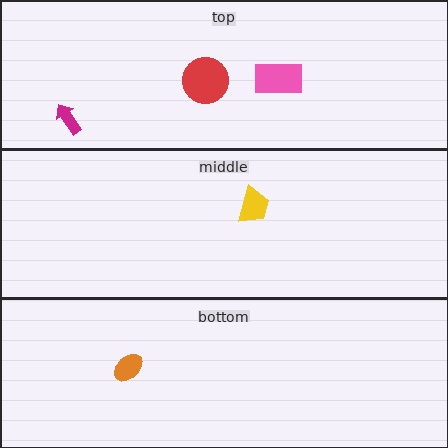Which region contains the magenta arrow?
The top region.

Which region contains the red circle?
The top region.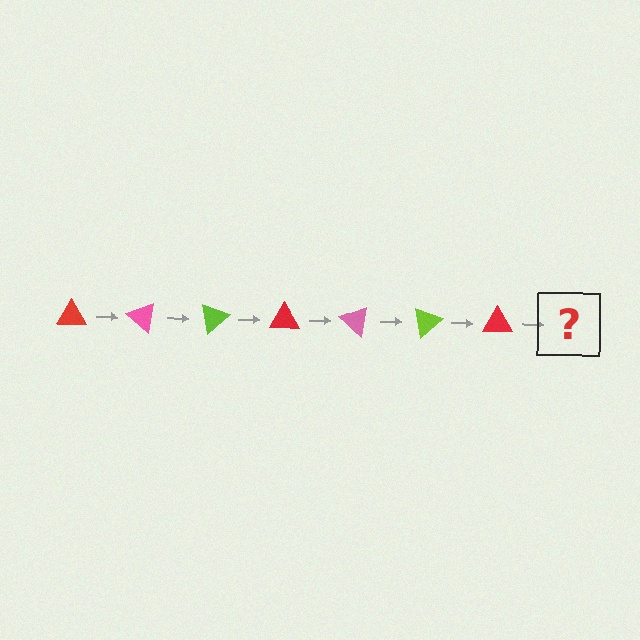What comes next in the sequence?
The next element should be a pink triangle, rotated 280 degrees from the start.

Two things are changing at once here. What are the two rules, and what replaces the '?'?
The two rules are that it rotates 40 degrees each step and the color cycles through red, pink, and lime. The '?' should be a pink triangle, rotated 280 degrees from the start.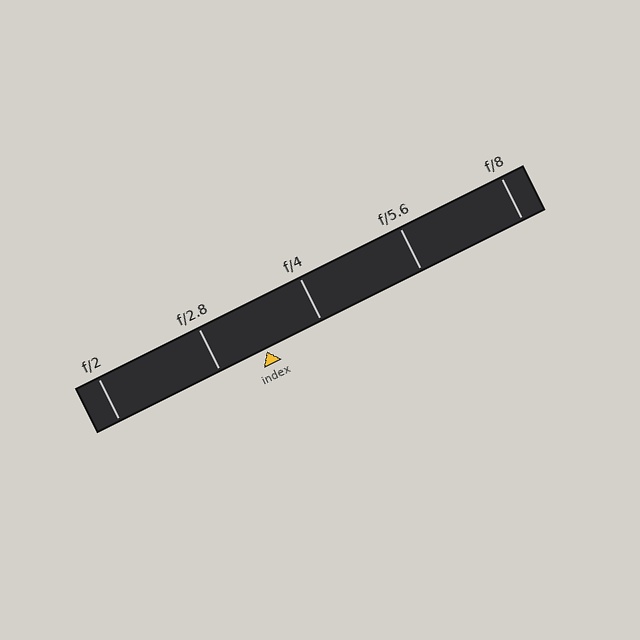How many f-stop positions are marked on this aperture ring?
There are 5 f-stop positions marked.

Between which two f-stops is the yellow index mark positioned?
The index mark is between f/2.8 and f/4.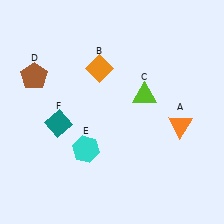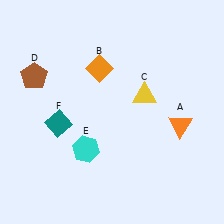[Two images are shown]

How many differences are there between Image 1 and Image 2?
There is 1 difference between the two images.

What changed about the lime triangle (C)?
In Image 1, C is lime. In Image 2, it changed to yellow.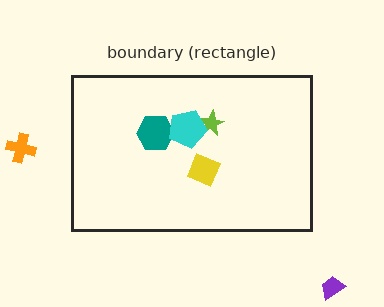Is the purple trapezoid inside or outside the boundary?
Outside.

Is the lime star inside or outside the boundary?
Inside.